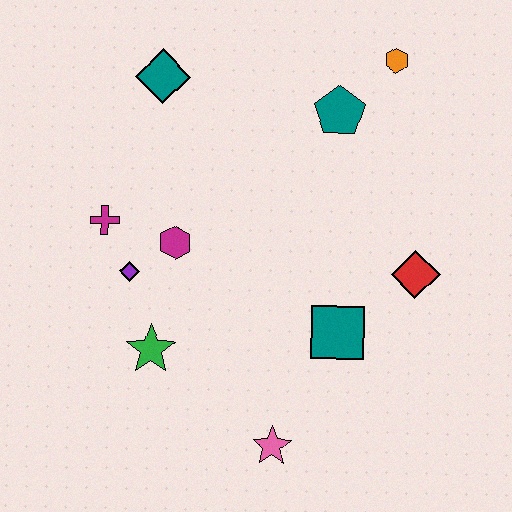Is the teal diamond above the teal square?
Yes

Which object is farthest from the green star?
The orange hexagon is farthest from the green star.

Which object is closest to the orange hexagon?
The teal pentagon is closest to the orange hexagon.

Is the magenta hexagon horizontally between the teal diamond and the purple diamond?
No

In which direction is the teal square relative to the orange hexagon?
The teal square is below the orange hexagon.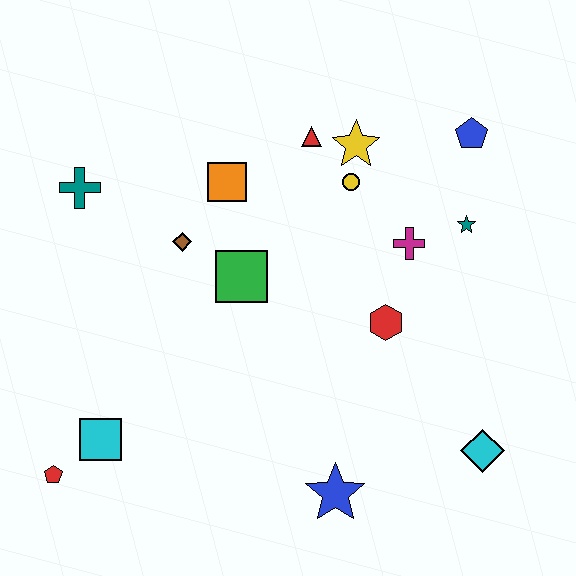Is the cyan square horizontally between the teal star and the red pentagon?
Yes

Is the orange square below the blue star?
No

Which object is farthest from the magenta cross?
The red pentagon is farthest from the magenta cross.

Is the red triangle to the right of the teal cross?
Yes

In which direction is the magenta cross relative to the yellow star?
The magenta cross is below the yellow star.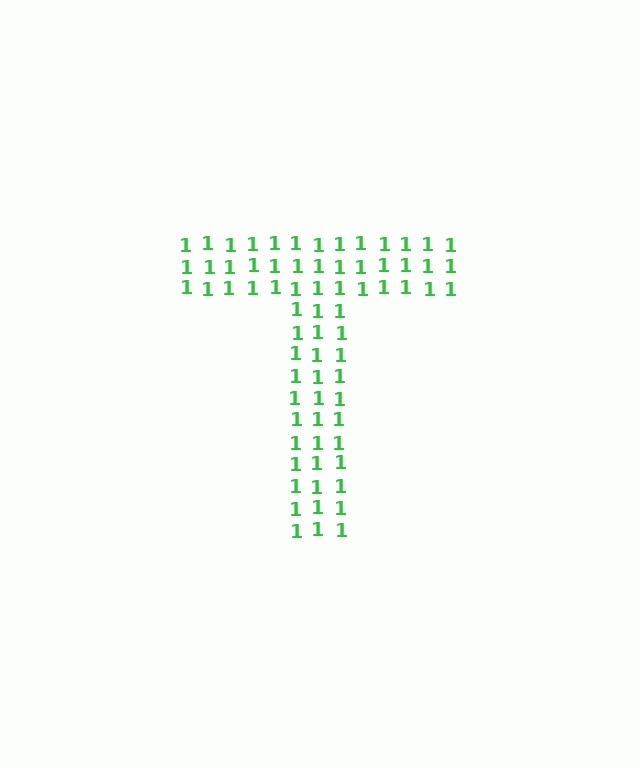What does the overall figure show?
The overall figure shows the letter T.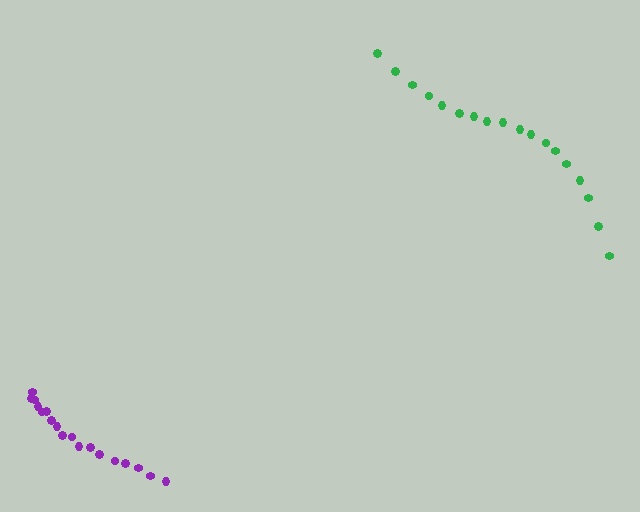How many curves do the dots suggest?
There are 2 distinct paths.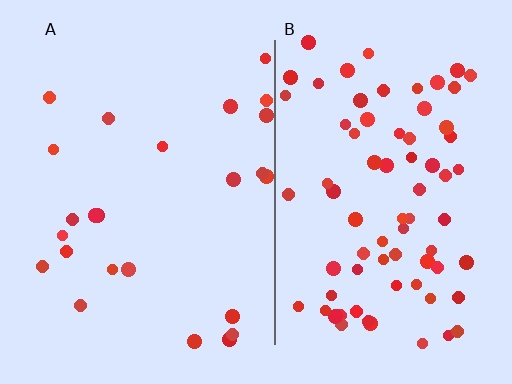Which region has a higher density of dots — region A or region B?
B (the right).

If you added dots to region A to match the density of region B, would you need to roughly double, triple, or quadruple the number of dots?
Approximately triple.